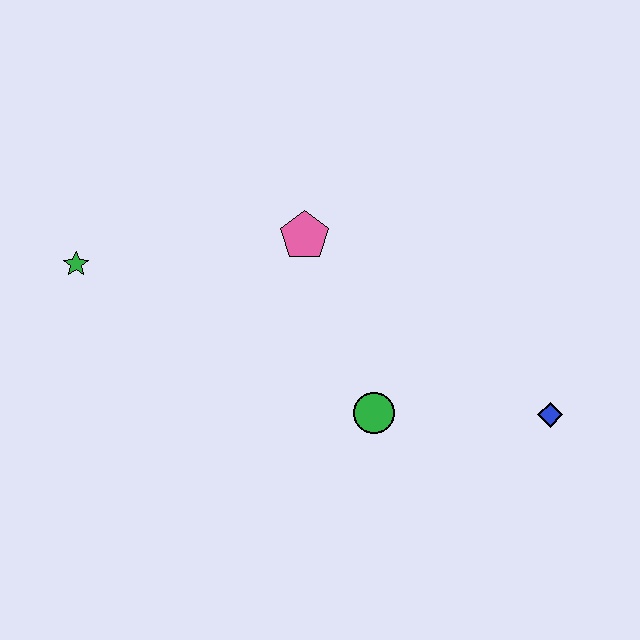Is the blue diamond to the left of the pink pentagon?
No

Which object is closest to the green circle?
The blue diamond is closest to the green circle.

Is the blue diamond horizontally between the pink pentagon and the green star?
No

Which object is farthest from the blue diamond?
The green star is farthest from the blue diamond.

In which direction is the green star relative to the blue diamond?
The green star is to the left of the blue diamond.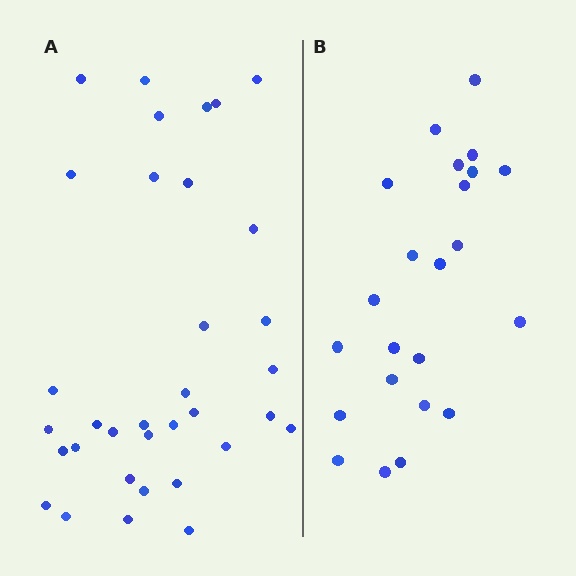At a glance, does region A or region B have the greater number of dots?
Region A (the left region) has more dots.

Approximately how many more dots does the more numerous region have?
Region A has roughly 12 or so more dots than region B.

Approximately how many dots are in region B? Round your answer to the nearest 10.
About 20 dots. (The exact count is 23, which rounds to 20.)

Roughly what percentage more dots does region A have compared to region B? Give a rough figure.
About 50% more.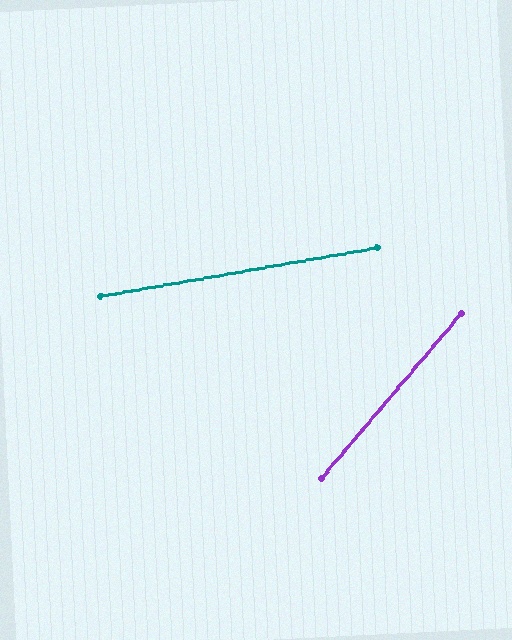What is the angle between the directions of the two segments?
Approximately 40 degrees.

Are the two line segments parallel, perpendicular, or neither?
Neither parallel nor perpendicular — they differ by about 40°.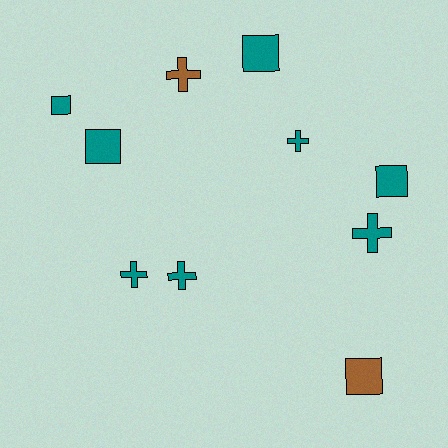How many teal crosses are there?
There are 4 teal crosses.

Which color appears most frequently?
Teal, with 8 objects.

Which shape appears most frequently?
Square, with 5 objects.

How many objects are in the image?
There are 10 objects.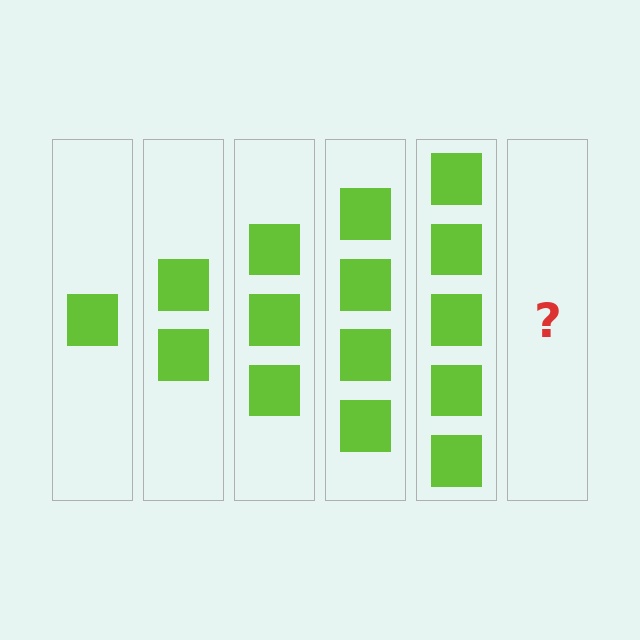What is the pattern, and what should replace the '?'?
The pattern is that each step adds one more square. The '?' should be 6 squares.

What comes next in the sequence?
The next element should be 6 squares.